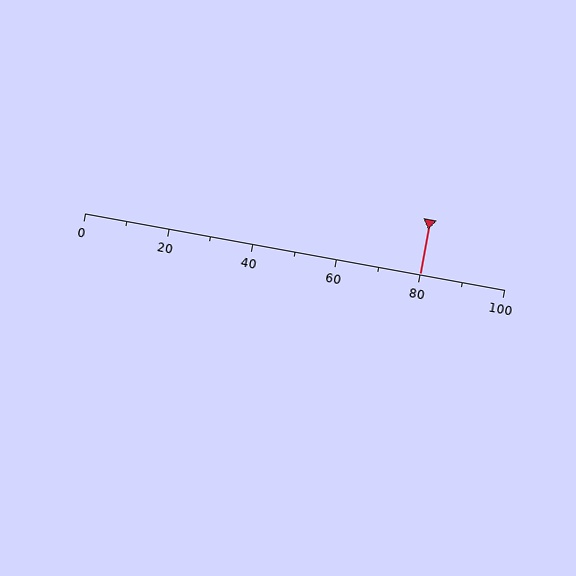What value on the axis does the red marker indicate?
The marker indicates approximately 80.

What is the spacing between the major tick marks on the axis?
The major ticks are spaced 20 apart.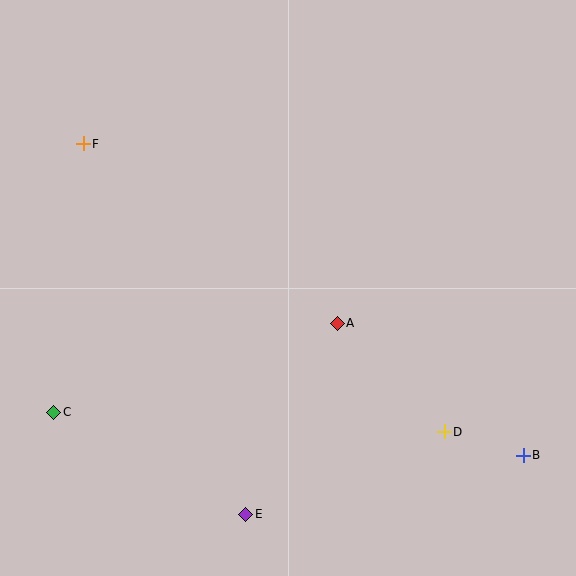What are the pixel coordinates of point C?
Point C is at (54, 412).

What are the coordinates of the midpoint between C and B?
The midpoint between C and B is at (288, 434).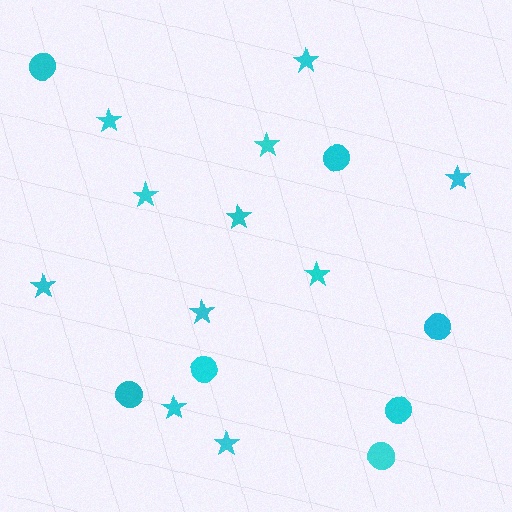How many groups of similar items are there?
There are 2 groups: one group of circles (7) and one group of stars (11).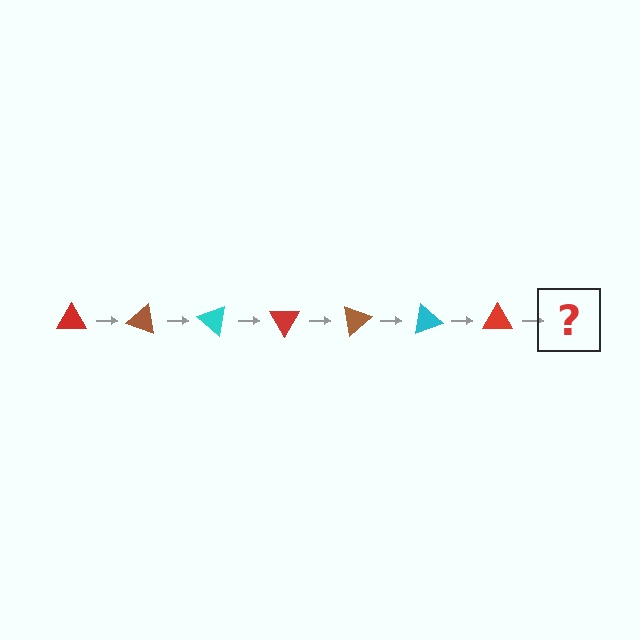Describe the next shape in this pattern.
It should be a brown triangle, rotated 140 degrees from the start.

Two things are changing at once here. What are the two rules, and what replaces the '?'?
The two rules are that it rotates 20 degrees each step and the color cycles through red, brown, and cyan. The '?' should be a brown triangle, rotated 140 degrees from the start.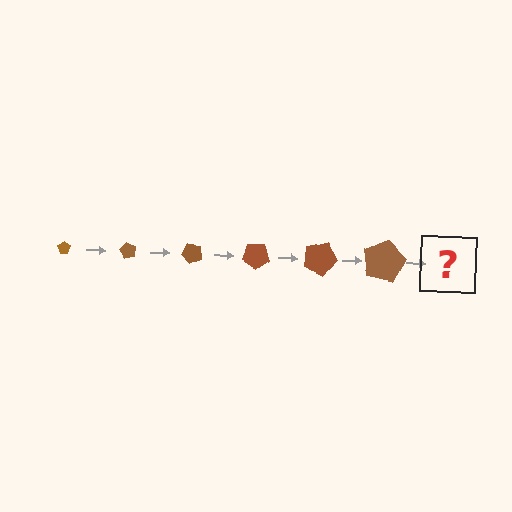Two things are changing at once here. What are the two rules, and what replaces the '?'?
The two rules are that the pentagon grows larger each step and it rotates 60 degrees each step. The '?' should be a pentagon, larger than the previous one and rotated 360 degrees from the start.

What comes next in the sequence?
The next element should be a pentagon, larger than the previous one and rotated 360 degrees from the start.